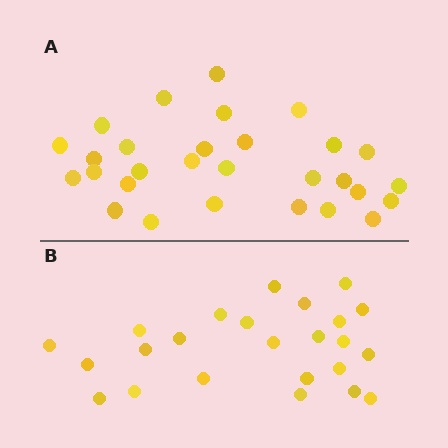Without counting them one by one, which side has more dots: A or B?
Region A (the top region) has more dots.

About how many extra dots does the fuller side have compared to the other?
Region A has about 5 more dots than region B.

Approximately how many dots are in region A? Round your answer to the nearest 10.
About 30 dots. (The exact count is 29, which rounds to 30.)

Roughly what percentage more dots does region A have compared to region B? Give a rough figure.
About 20% more.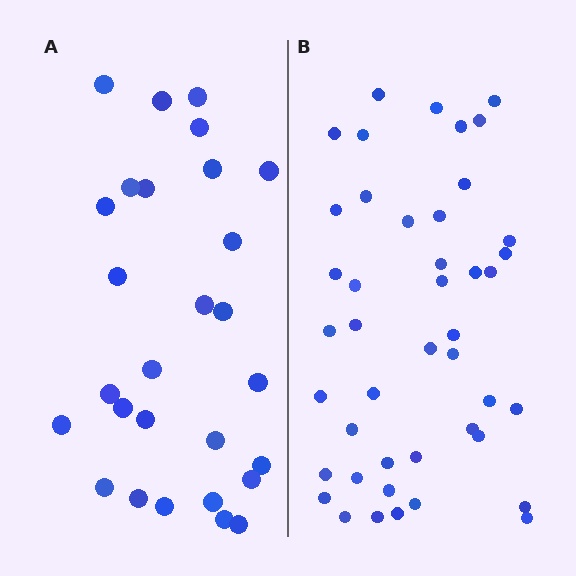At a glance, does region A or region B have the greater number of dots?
Region B (the right region) has more dots.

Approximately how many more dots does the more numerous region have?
Region B has approximately 15 more dots than region A.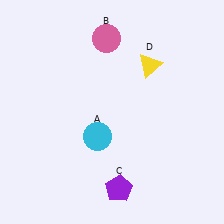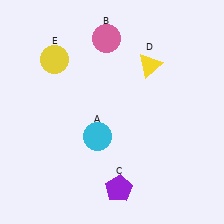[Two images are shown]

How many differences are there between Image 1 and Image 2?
There is 1 difference between the two images.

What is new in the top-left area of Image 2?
A yellow circle (E) was added in the top-left area of Image 2.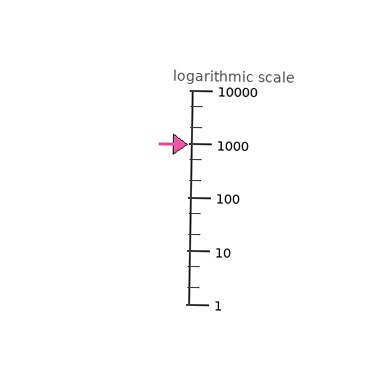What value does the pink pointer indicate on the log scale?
The pointer indicates approximately 940.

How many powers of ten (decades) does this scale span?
The scale spans 4 decades, from 1 to 10000.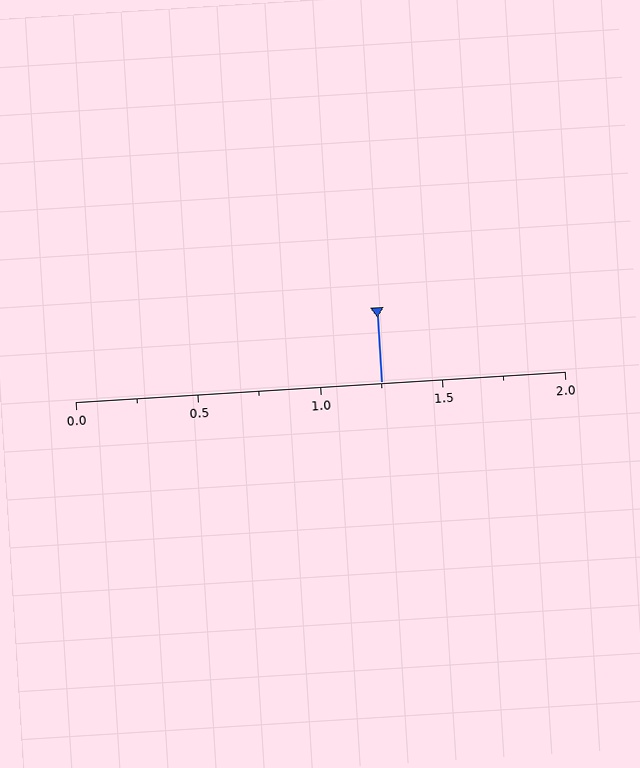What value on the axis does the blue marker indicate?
The marker indicates approximately 1.25.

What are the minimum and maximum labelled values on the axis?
The axis runs from 0.0 to 2.0.